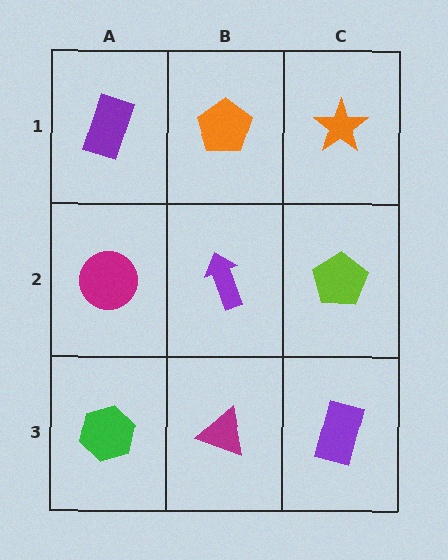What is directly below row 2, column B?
A magenta triangle.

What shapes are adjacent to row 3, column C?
A lime pentagon (row 2, column C), a magenta triangle (row 3, column B).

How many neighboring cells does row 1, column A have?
2.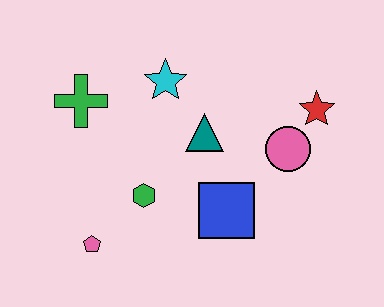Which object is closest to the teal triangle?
The cyan star is closest to the teal triangle.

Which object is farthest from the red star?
The pink pentagon is farthest from the red star.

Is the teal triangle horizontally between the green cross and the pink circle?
Yes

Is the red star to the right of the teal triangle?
Yes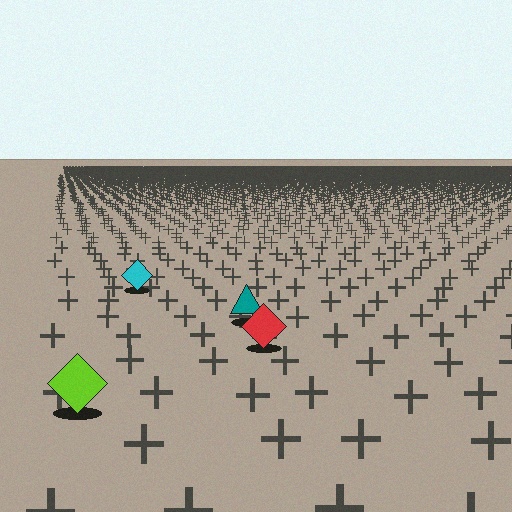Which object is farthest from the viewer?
The cyan diamond is farthest from the viewer. It appears smaller and the ground texture around it is denser.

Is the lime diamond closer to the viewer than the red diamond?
Yes. The lime diamond is closer — you can tell from the texture gradient: the ground texture is coarser near it.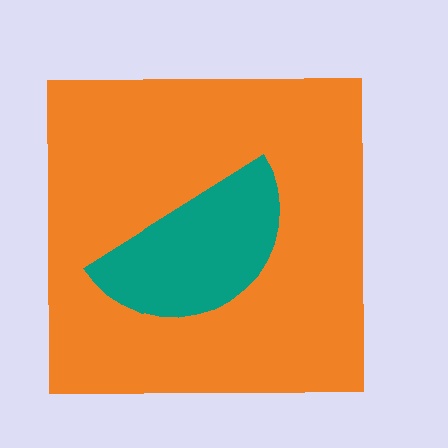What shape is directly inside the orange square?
The teal semicircle.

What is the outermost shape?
The orange square.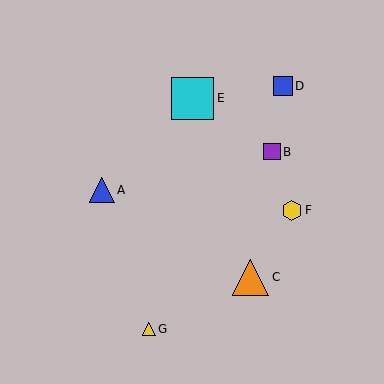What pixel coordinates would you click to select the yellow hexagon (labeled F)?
Click at (292, 210) to select the yellow hexagon F.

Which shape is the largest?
The cyan square (labeled E) is the largest.